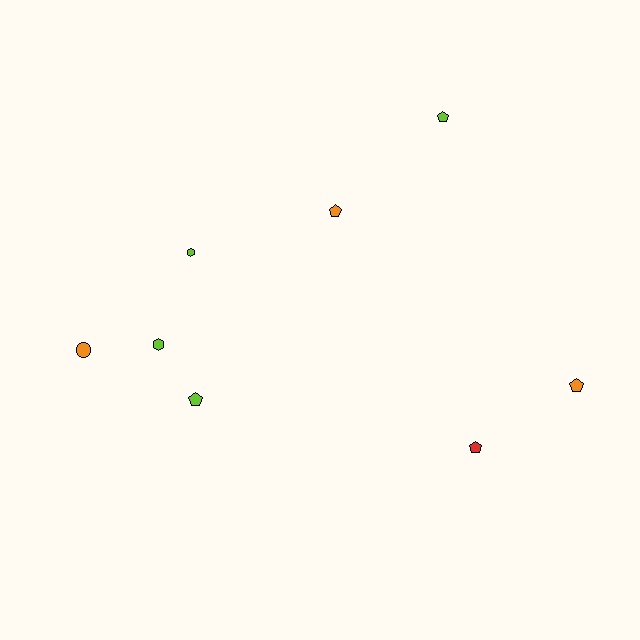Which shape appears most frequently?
Pentagon, with 5 objects.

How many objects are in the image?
There are 8 objects.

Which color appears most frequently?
Lime, with 4 objects.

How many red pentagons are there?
There is 1 red pentagon.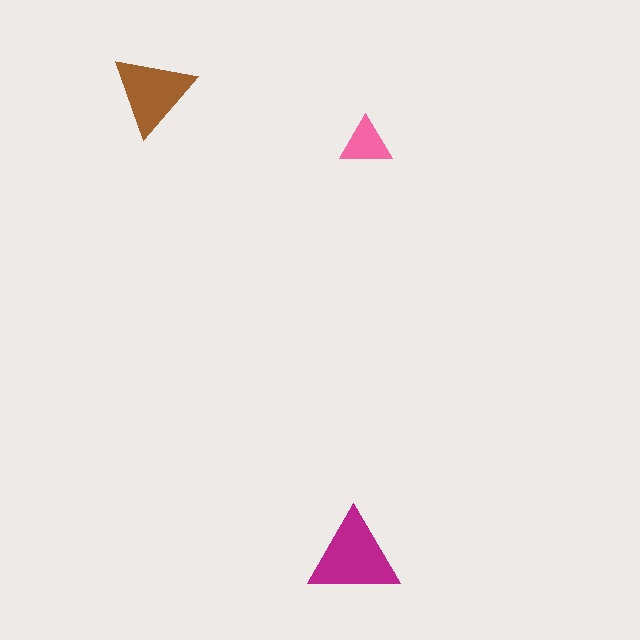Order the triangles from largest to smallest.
the magenta one, the brown one, the pink one.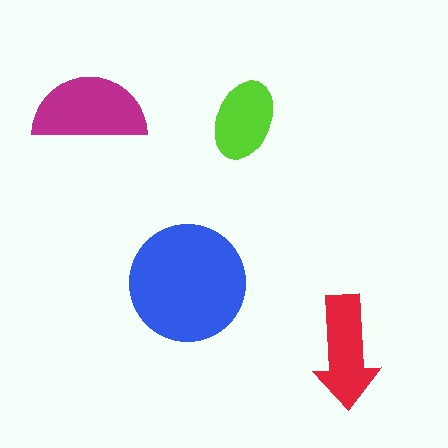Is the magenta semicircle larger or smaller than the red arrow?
Larger.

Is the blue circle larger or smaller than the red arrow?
Larger.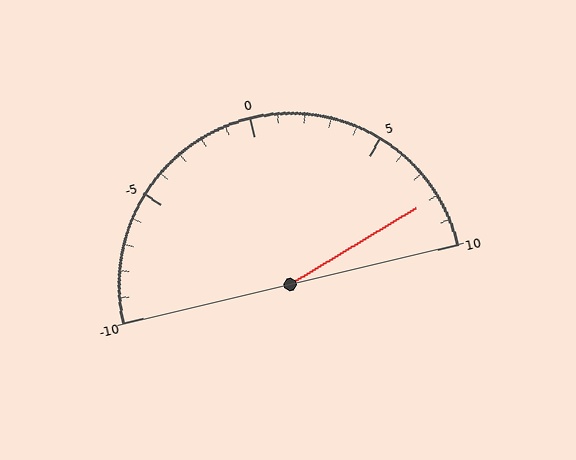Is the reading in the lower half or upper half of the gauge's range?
The reading is in the upper half of the range (-10 to 10).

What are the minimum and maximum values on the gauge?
The gauge ranges from -10 to 10.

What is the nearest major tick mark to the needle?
The nearest major tick mark is 10.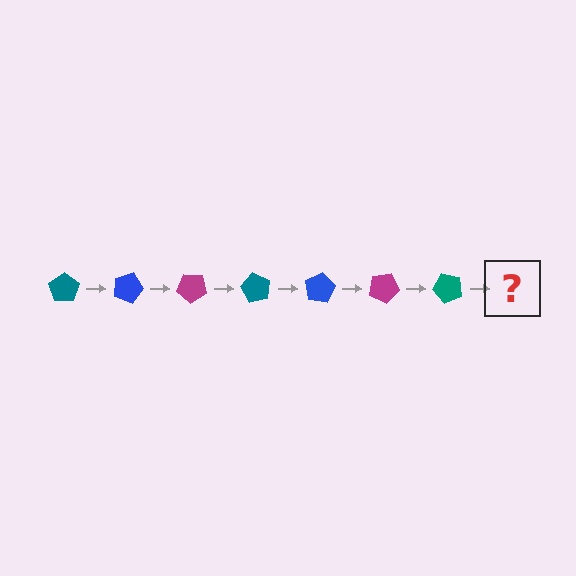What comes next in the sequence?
The next element should be a blue pentagon, rotated 140 degrees from the start.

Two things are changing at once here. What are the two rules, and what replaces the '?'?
The two rules are that it rotates 20 degrees each step and the color cycles through teal, blue, and magenta. The '?' should be a blue pentagon, rotated 140 degrees from the start.